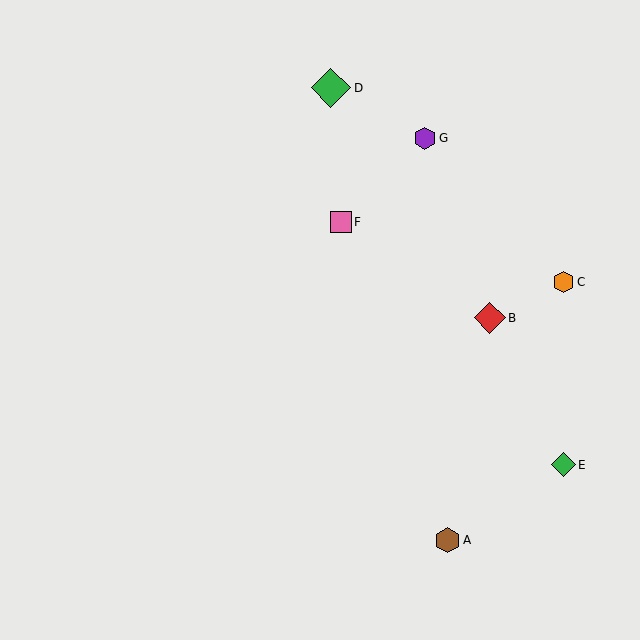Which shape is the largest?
The green diamond (labeled D) is the largest.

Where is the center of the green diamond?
The center of the green diamond is at (331, 88).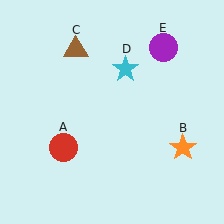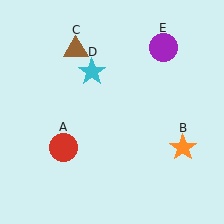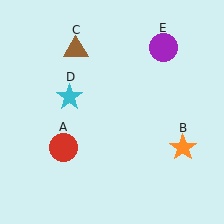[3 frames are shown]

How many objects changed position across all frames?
1 object changed position: cyan star (object D).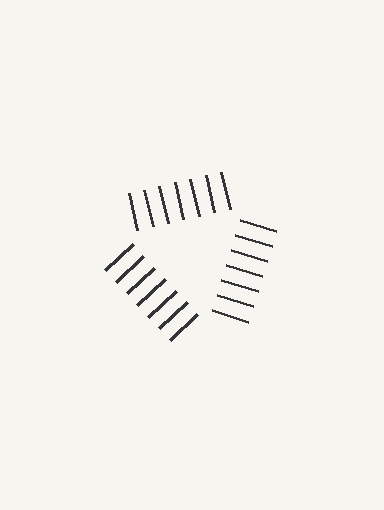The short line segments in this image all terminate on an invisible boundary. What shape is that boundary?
An illusory triangle — the line segments terminate on its edges but no continuous stroke is drawn.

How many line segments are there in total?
21 — 7 along each of the 3 edges.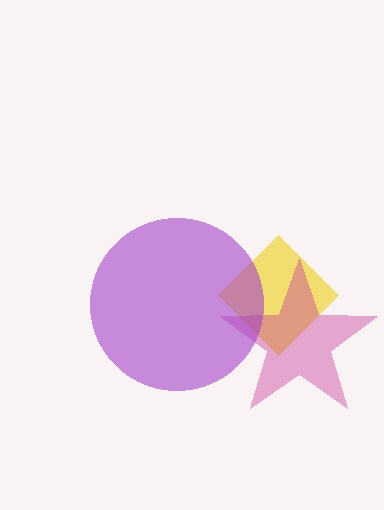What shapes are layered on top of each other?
The layered shapes are: a yellow diamond, a magenta star, a purple circle.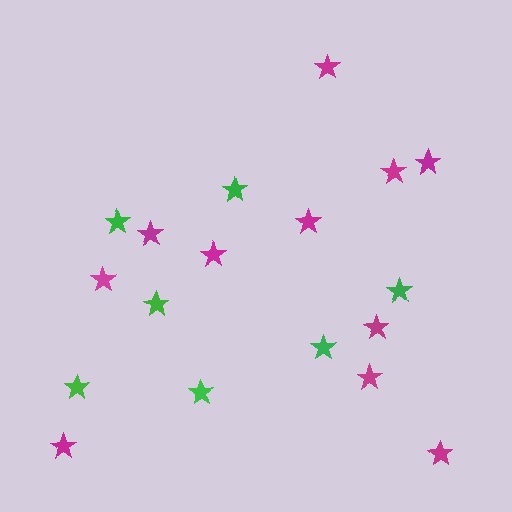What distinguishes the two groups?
There are 2 groups: one group of green stars (7) and one group of magenta stars (11).